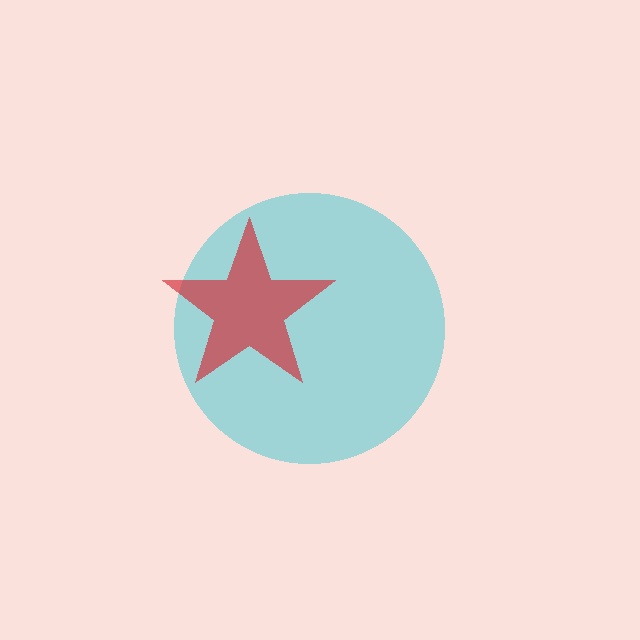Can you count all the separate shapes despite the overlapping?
Yes, there are 2 separate shapes.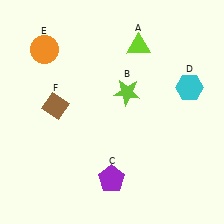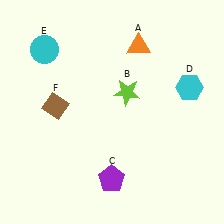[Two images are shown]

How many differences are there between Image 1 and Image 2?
There are 2 differences between the two images.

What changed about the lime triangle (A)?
In Image 1, A is lime. In Image 2, it changed to orange.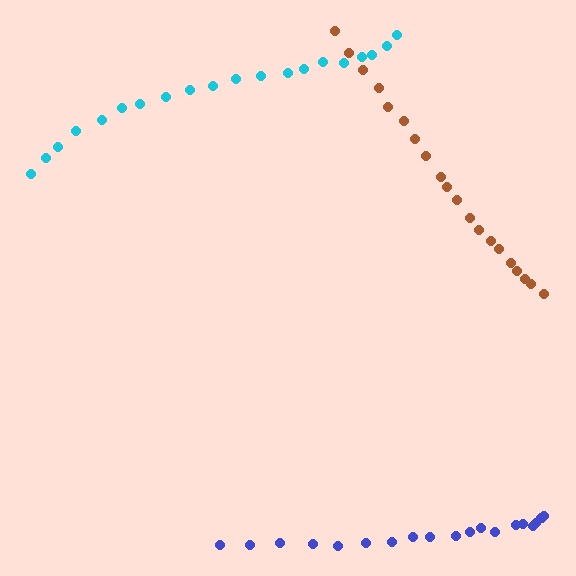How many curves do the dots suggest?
There are 3 distinct paths.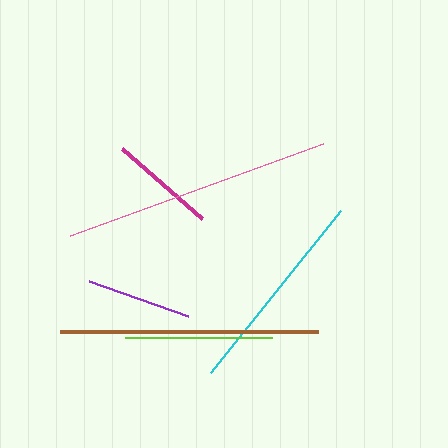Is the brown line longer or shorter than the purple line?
The brown line is longer than the purple line.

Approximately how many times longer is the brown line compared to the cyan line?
The brown line is approximately 1.2 times the length of the cyan line.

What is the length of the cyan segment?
The cyan segment is approximately 208 pixels long.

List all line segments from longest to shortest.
From longest to shortest: pink, brown, cyan, lime, magenta, purple.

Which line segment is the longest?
The pink line is the longest at approximately 269 pixels.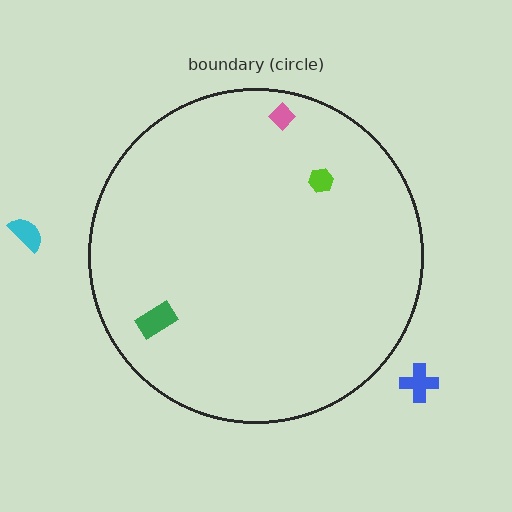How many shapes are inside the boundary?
3 inside, 2 outside.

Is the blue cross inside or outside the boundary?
Outside.